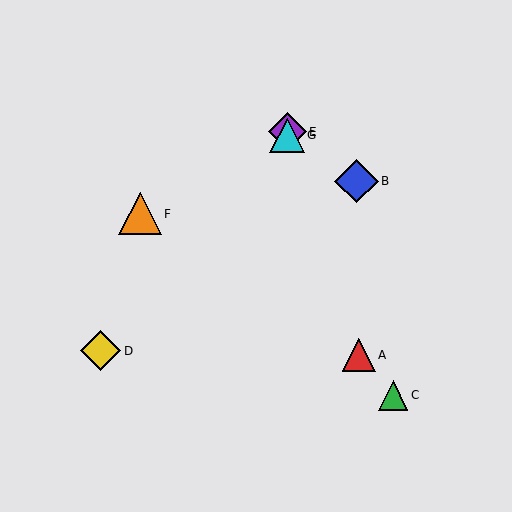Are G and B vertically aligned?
No, G is at x≈287 and B is at x≈356.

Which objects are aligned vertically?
Objects E, G are aligned vertically.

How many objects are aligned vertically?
2 objects (E, G) are aligned vertically.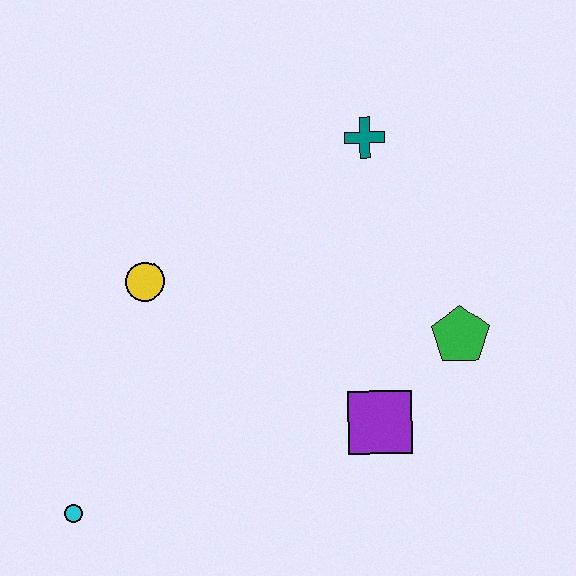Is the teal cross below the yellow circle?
No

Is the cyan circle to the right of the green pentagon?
No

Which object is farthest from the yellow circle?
The green pentagon is farthest from the yellow circle.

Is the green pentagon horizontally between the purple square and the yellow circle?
No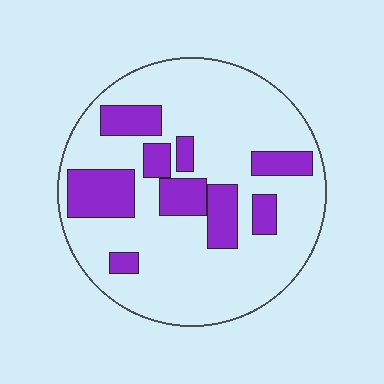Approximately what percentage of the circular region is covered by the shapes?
Approximately 25%.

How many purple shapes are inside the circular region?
9.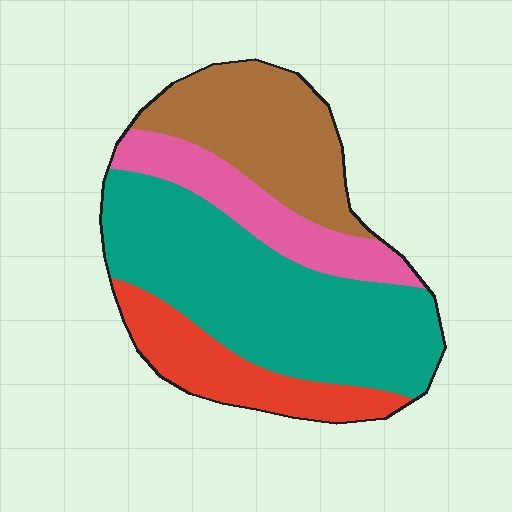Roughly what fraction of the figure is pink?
Pink takes up less than a quarter of the figure.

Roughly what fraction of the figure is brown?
Brown takes up about one quarter (1/4) of the figure.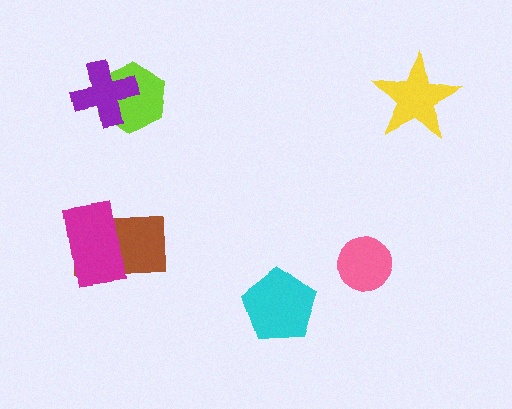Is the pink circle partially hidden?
No, no other shape covers it.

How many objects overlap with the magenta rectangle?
1 object overlaps with the magenta rectangle.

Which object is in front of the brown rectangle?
The magenta rectangle is in front of the brown rectangle.